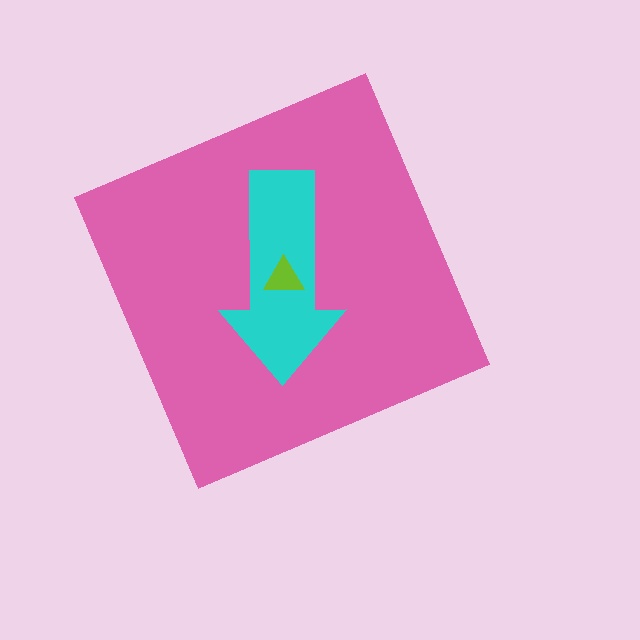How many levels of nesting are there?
3.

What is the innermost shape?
The lime triangle.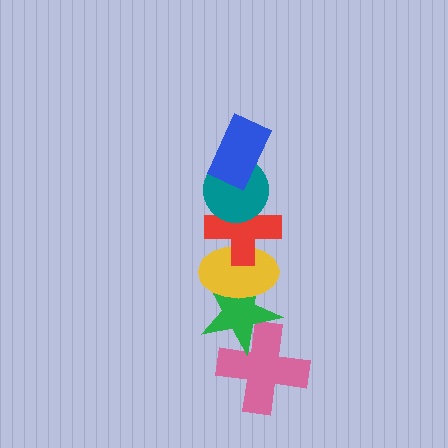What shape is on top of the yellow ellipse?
The red cross is on top of the yellow ellipse.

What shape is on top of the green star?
The yellow ellipse is on top of the green star.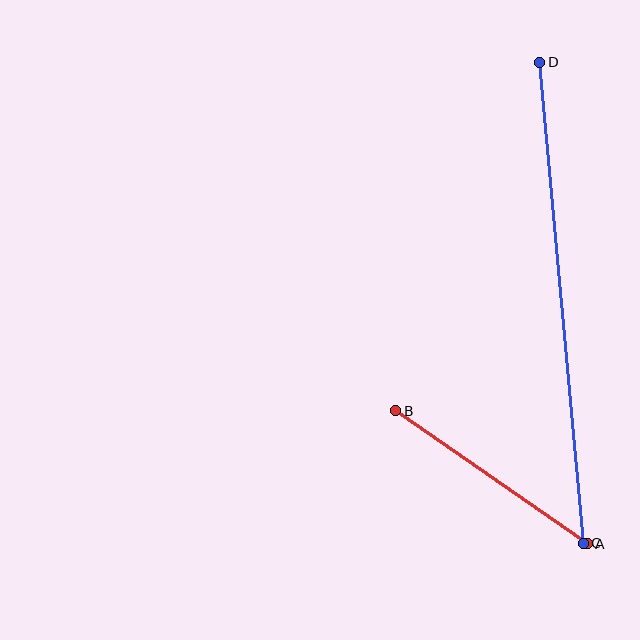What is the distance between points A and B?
The distance is approximately 233 pixels.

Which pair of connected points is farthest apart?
Points C and D are farthest apart.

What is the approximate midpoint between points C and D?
The midpoint is at approximately (561, 303) pixels.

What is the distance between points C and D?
The distance is approximately 483 pixels.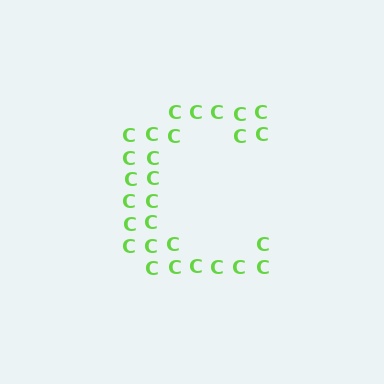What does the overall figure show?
The overall figure shows the letter C.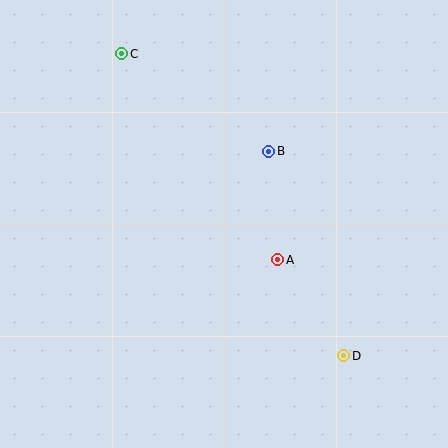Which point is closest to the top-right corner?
Point B is closest to the top-right corner.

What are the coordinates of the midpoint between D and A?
The midpoint between D and A is at (311, 308).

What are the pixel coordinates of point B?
Point B is at (269, 151).